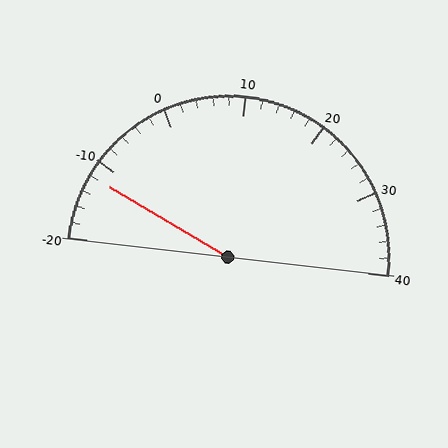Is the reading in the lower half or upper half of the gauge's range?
The reading is in the lower half of the range (-20 to 40).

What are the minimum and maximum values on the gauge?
The gauge ranges from -20 to 40.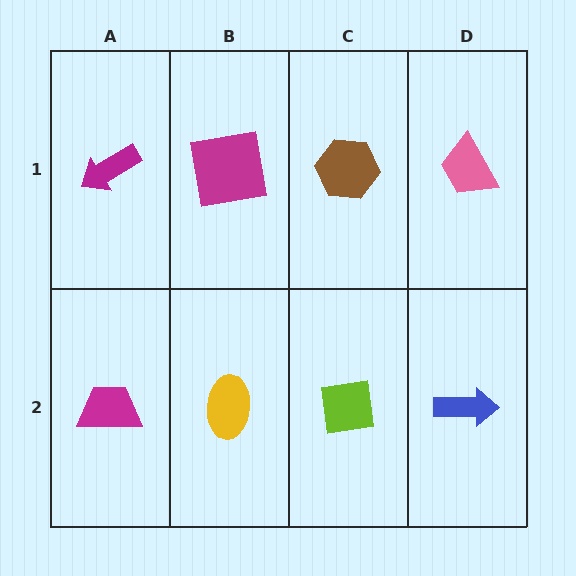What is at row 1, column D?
A pink trapezoid.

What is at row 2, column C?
A lime square.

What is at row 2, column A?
A magenta trapezoid.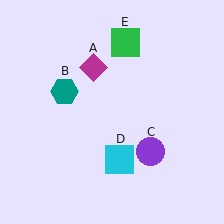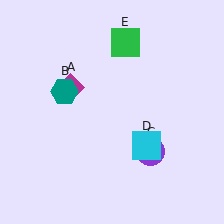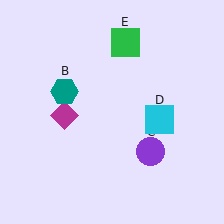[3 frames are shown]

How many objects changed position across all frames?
2 objects changed position: magenta diamond (object A), cyan square (object D).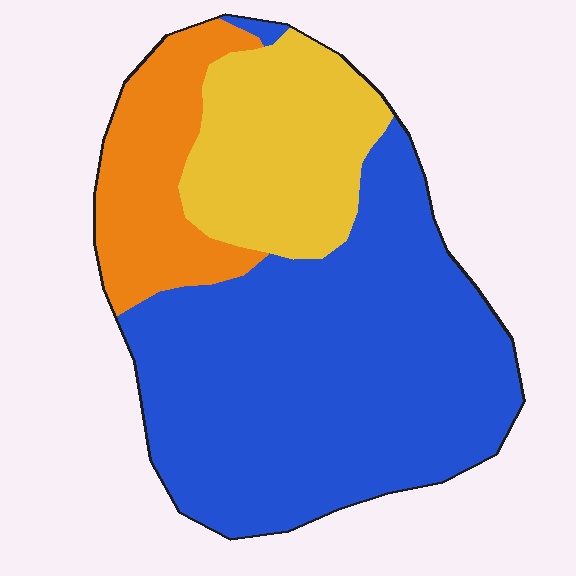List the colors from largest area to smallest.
From largest to smallest: blue, yellow, orange.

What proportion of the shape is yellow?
Yellow takes up about one fifth (1/5) of the shape.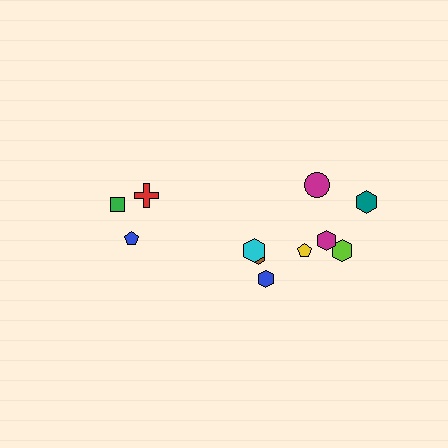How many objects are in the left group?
There are 3 objects.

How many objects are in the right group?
There are 8 objects.